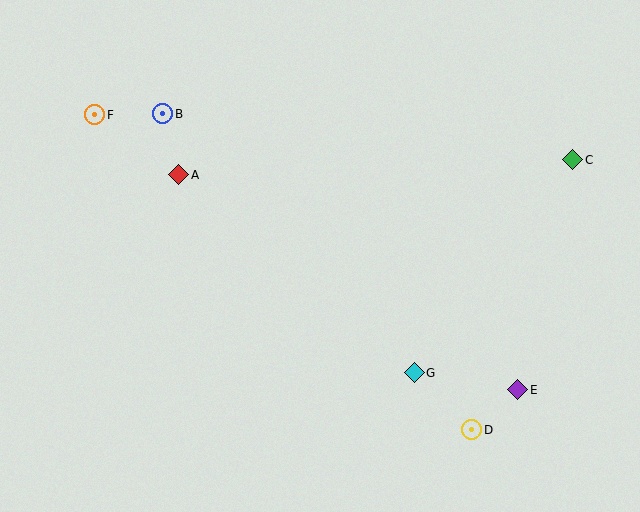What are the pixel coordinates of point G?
Point G is at (414, 373).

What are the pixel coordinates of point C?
Point C is at (573, 160).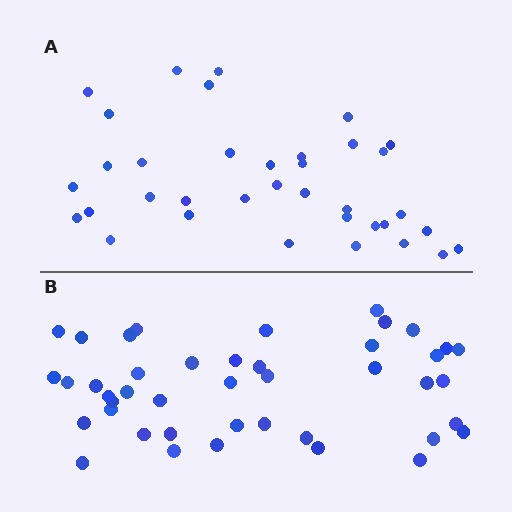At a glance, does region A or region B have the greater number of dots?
Region B (the bottom region) has more dots.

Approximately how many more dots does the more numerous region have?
Region B has roughly 8 or so more dots than region A.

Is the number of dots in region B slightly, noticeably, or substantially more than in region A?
Region B has only slightly more — the two regions are fairly close. The ratio is roughly 1.2 to 1.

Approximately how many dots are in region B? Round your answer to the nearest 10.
About 40 dots. (The exact count is 43, which rounds to 40.)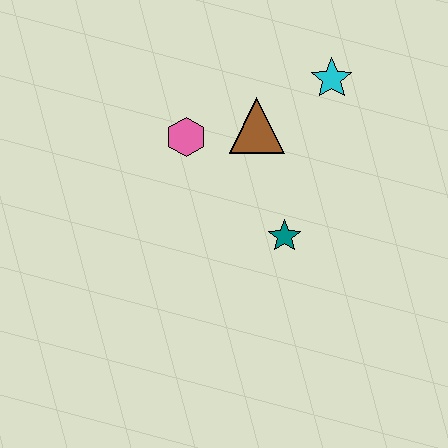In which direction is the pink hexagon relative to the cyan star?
The pink hexagon is to the left of the cyan star.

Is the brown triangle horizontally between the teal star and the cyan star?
No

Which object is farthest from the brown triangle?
The teal star is farthest from the brown triangle.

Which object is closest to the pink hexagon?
The brown triangle is closest to the pink hexagon.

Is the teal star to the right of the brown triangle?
Yes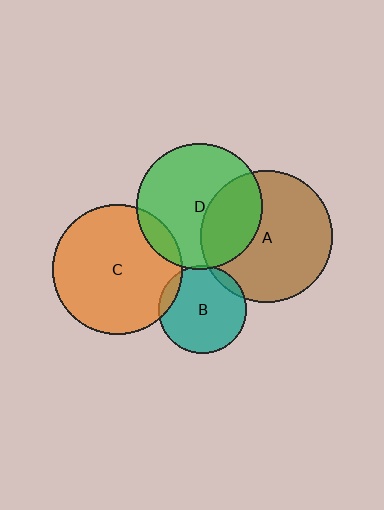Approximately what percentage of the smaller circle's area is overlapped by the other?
Approximately 10%.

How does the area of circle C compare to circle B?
Approximately 2.2 times.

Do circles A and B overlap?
Yes.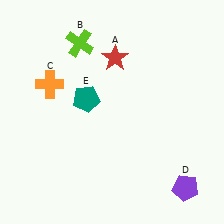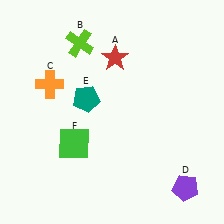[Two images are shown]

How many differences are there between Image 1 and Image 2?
There is 1 difference between the two images.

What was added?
A green square (F) was added in Image 2.